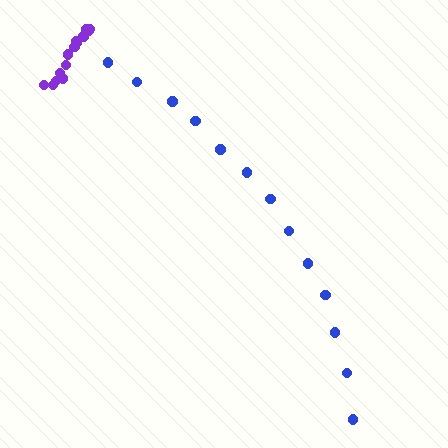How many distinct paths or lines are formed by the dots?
There are 2 distinct paths.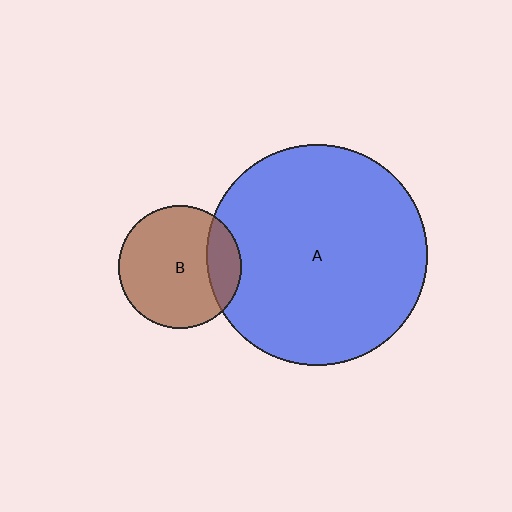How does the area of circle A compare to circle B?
Approximately 3.2 times.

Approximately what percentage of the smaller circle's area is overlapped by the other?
Approximately 20%.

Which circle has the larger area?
Circle A (blue).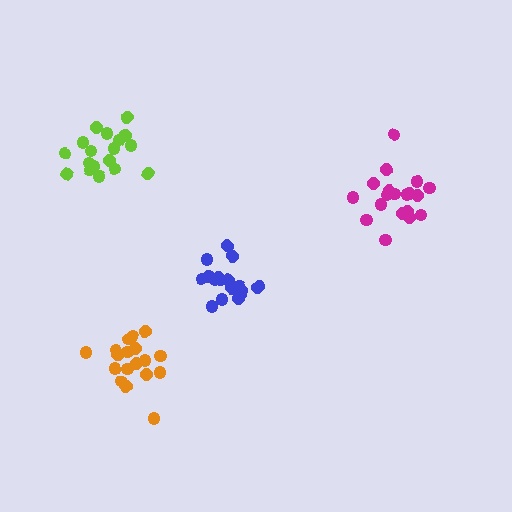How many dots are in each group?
Group 1: 18 dots, Group 2: 19 dots, Group 3: 19 dots, Group 4: 18 dots (74 total).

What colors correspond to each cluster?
The clusters are colored: orange, magenta, blue, lime.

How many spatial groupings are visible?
There are 4 spatial groupings.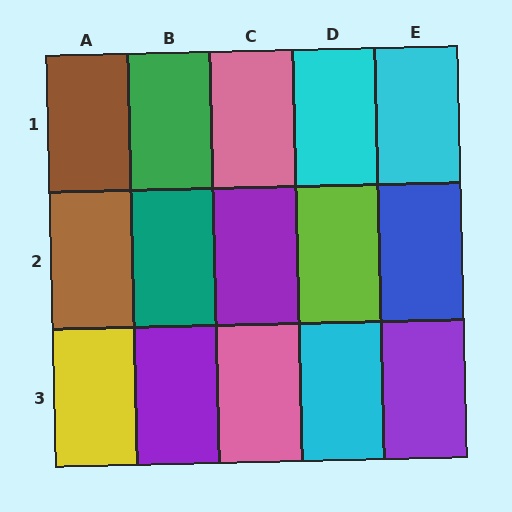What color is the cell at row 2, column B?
Teal.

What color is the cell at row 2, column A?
Brown.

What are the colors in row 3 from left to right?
Yellow, purple, pink, cyan, purple.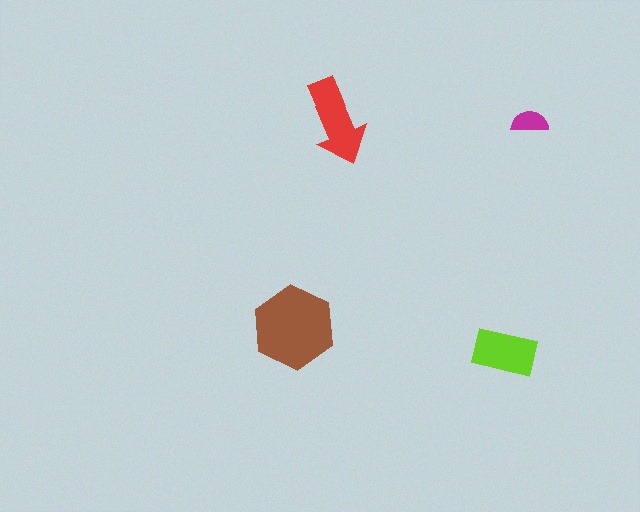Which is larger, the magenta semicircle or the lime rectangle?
The lime rectangle.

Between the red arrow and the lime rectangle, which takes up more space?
The red arrow.